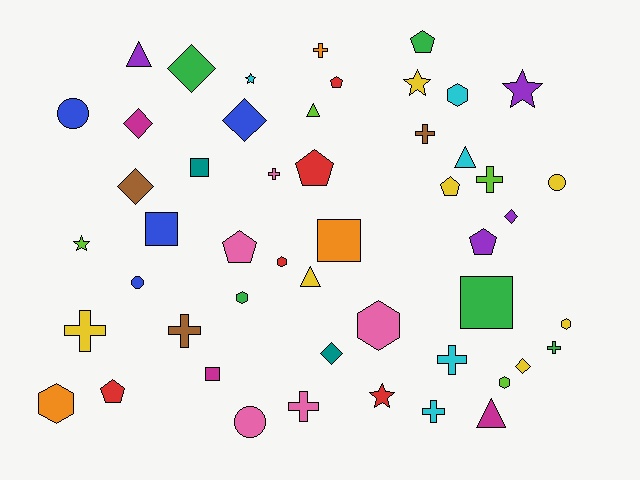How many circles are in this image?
There are 4 circles.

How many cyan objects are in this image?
There are 5 cyan objects.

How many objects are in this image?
There are 50 objects.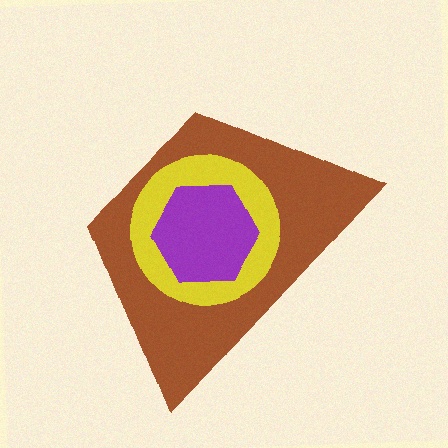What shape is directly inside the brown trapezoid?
The yellow circle.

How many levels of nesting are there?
3.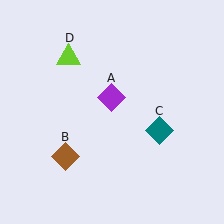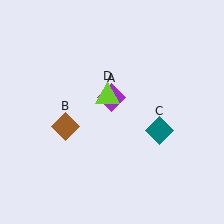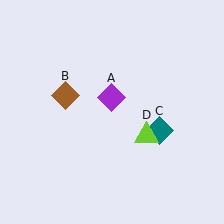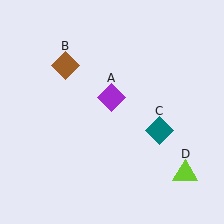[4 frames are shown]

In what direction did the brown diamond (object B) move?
The brown diamond (object B) moved up.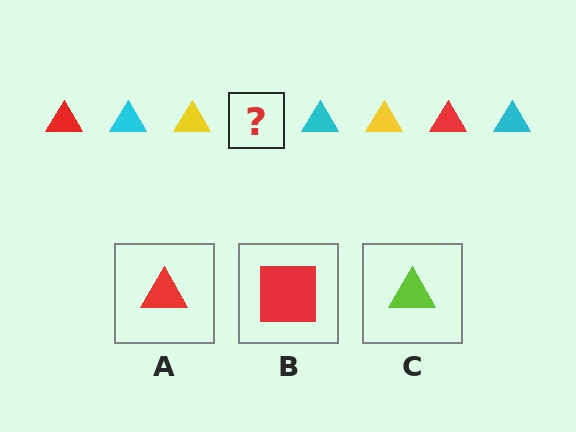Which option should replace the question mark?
Option A.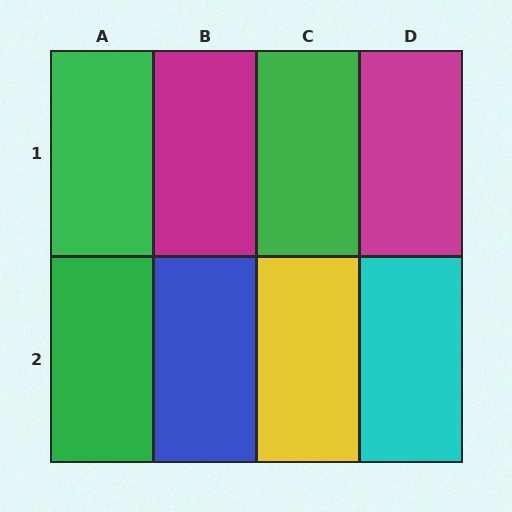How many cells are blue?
1 cell is blue.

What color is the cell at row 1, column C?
Green.